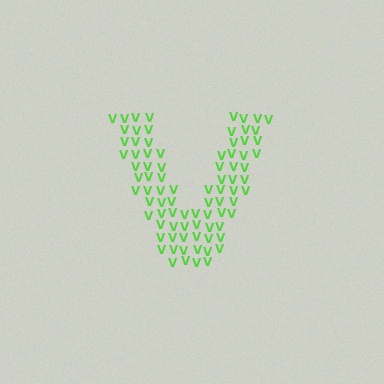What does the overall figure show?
The overall figure shows the letter V.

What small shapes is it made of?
It is made of small letter V's.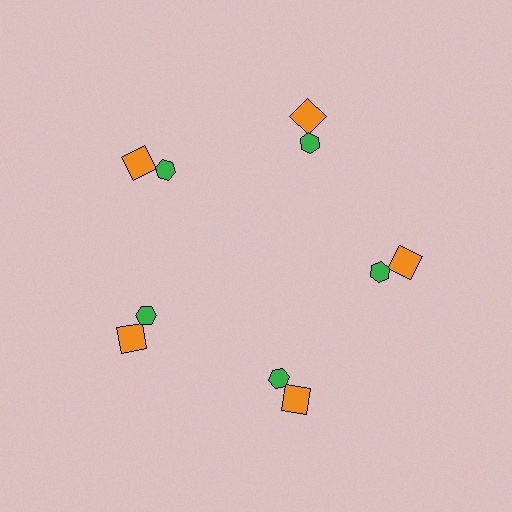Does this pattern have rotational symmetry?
Yes, this pattern has 5-fold rotational symmetry. It looks the same after rotating 72 degrees around the center.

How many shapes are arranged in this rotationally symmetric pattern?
There are 10 shapes, arranged in 5 groups of 2.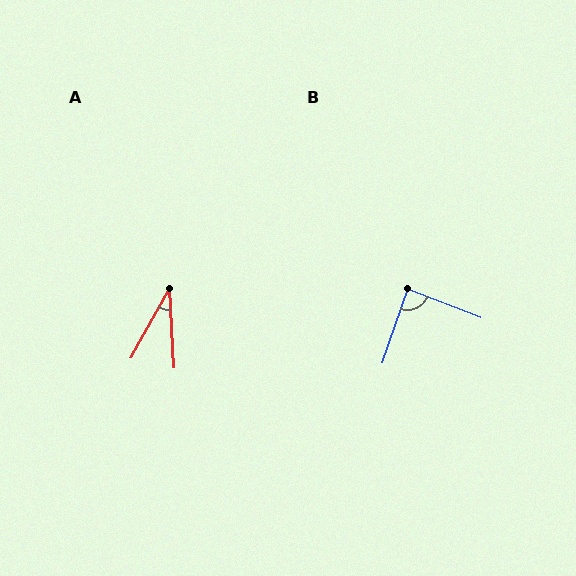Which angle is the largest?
B, at approximately 88 degrees.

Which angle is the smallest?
A, at approximately 33 degrees.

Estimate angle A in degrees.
Approximately 33 degrees.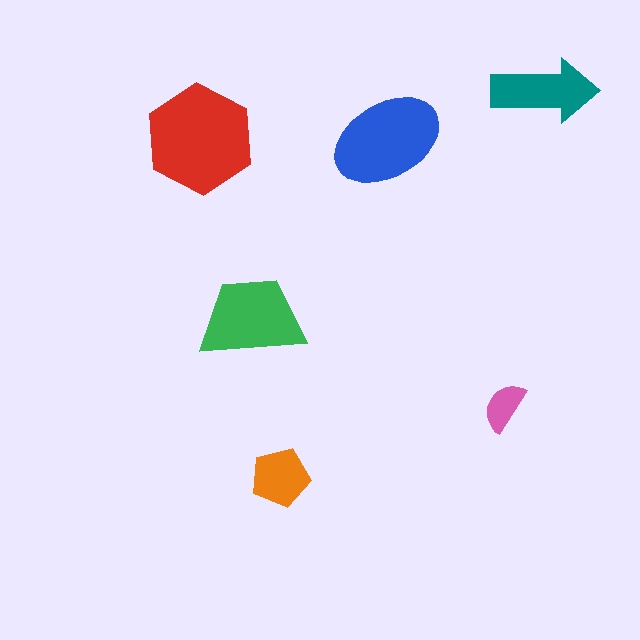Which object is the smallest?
The pink semicircle.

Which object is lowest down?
The orange pentagon is bottommost.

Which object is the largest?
The red hexagon.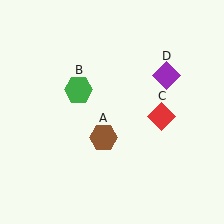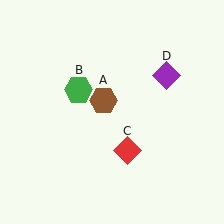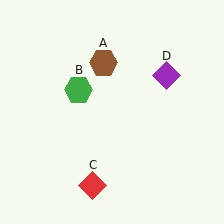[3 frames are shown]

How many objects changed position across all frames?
2 objects changed position: brown hexagon (object A), red diamond (object C).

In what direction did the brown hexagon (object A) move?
The brown hexagon (object A) moved up.